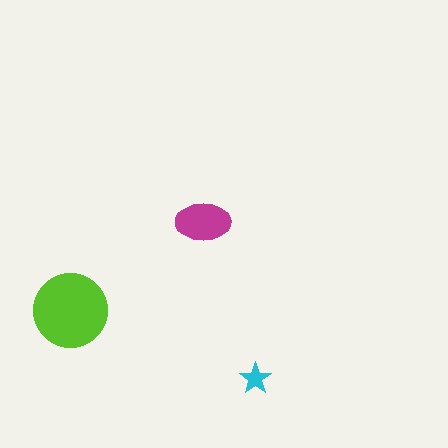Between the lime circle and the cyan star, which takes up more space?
The lime circle.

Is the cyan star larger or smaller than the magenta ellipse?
Smaller.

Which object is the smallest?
The cyan star.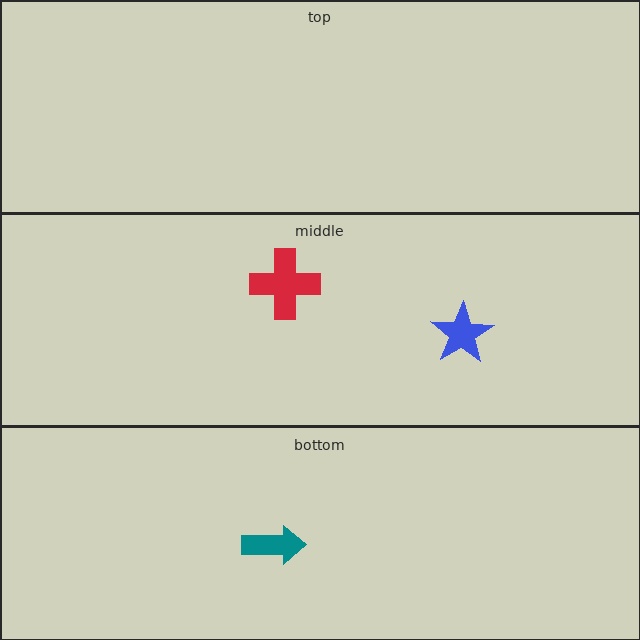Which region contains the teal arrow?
The bottom region.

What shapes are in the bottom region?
The teal arrow.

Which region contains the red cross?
The middle region.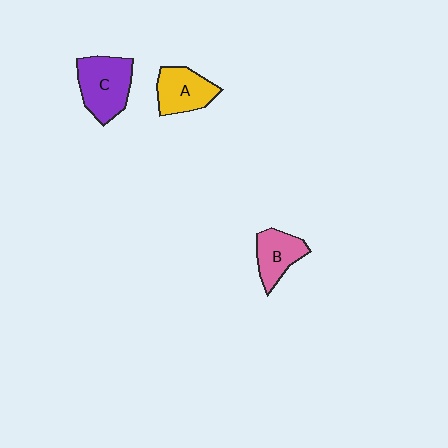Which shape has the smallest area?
Shape B (pink).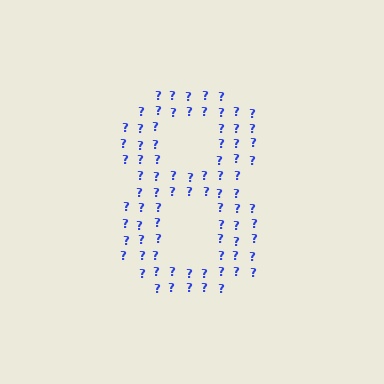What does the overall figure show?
The overall figure shows the digit 8.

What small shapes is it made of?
It is made of small question marks.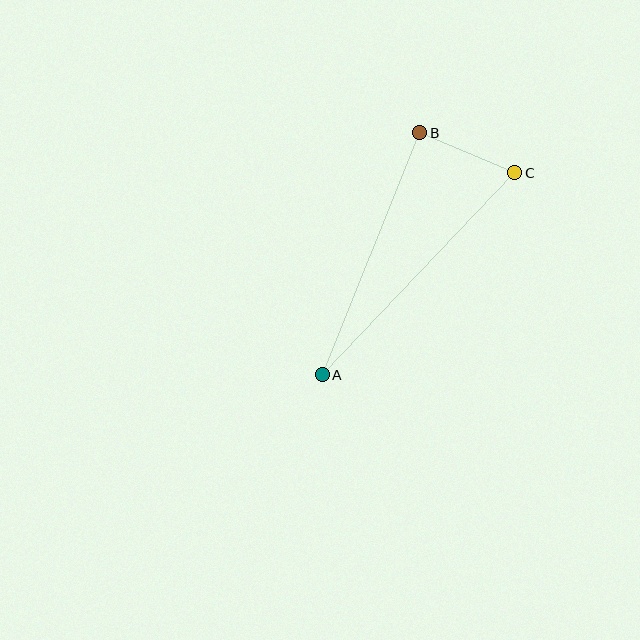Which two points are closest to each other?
Points B and C are closest to each other.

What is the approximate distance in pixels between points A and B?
The distance between A and B is approximately 261 pixels.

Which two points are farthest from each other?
Points A and C are farthest from each other.